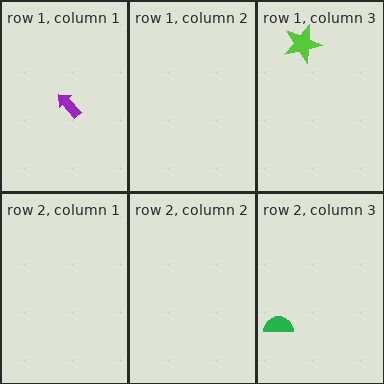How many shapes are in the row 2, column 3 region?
1.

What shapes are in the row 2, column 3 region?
The green semicircle.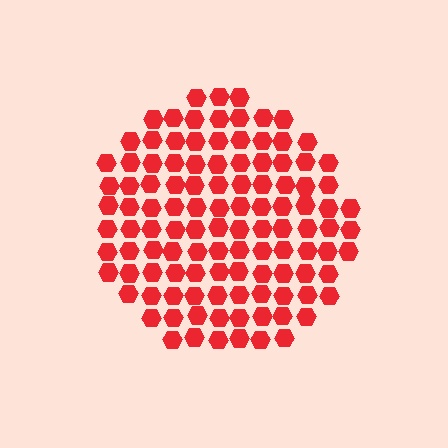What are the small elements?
The small elements are hexagons.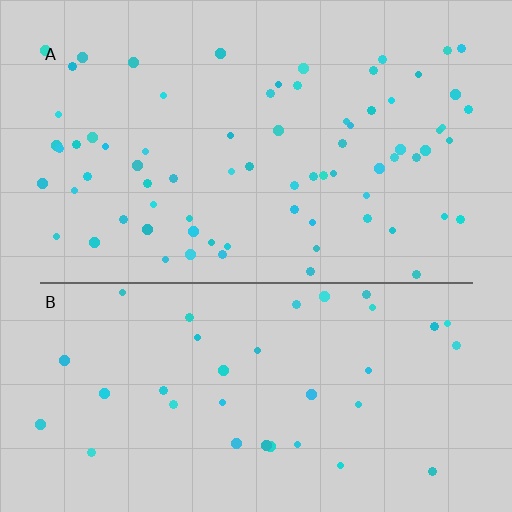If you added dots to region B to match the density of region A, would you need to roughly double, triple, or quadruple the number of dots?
Approximately double.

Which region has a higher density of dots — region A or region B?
A (the top).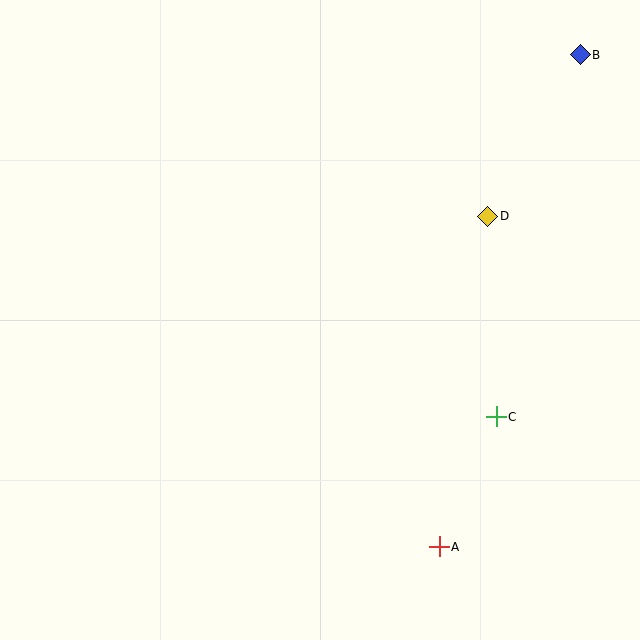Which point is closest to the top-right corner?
Point B is closest to the top-right corner.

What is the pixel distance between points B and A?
The distance between B and A is 512 pixels.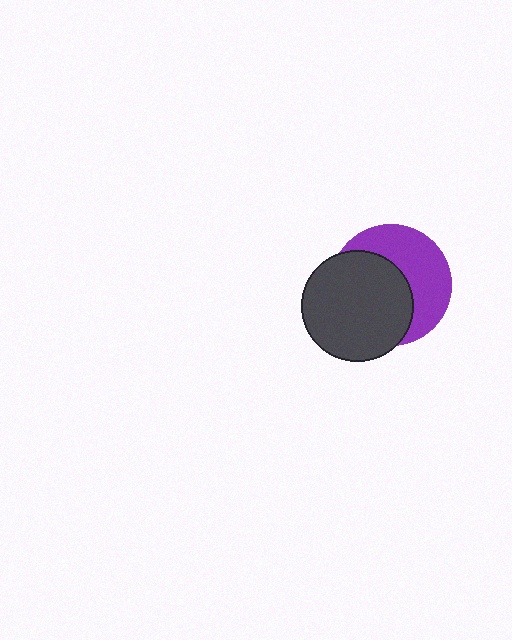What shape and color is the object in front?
The object in front is a dark gray circle.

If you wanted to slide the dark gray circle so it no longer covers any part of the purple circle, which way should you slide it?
Slide it toward the lower-left — that is the most direct way to separate the two shapes.